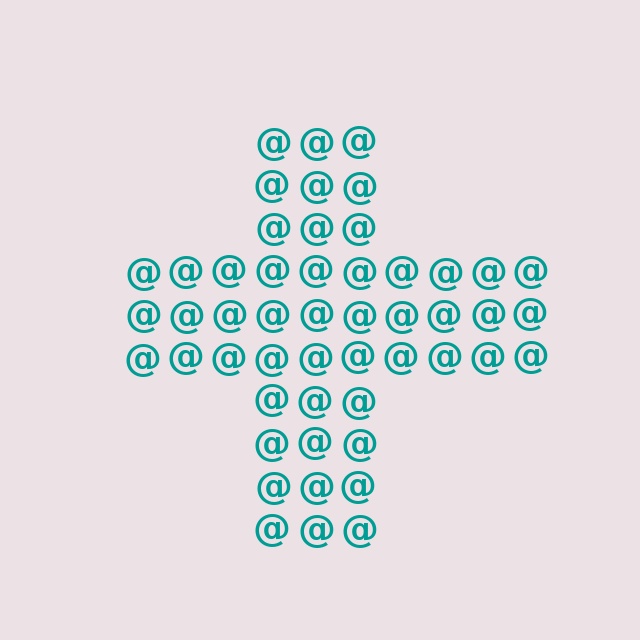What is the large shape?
The large shape is a cross.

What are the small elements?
The small elements are at signs.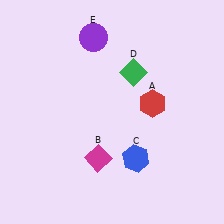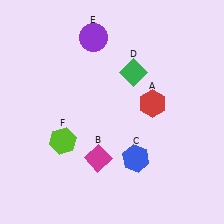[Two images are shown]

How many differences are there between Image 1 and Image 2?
There is 1 difference between the two images.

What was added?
A lime hexagon (F) was added in Image 2.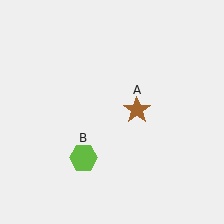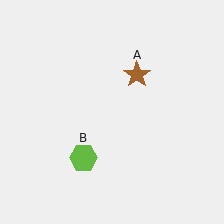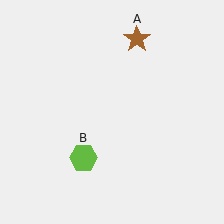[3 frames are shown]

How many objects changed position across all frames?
1 object changed position: brown star (object A).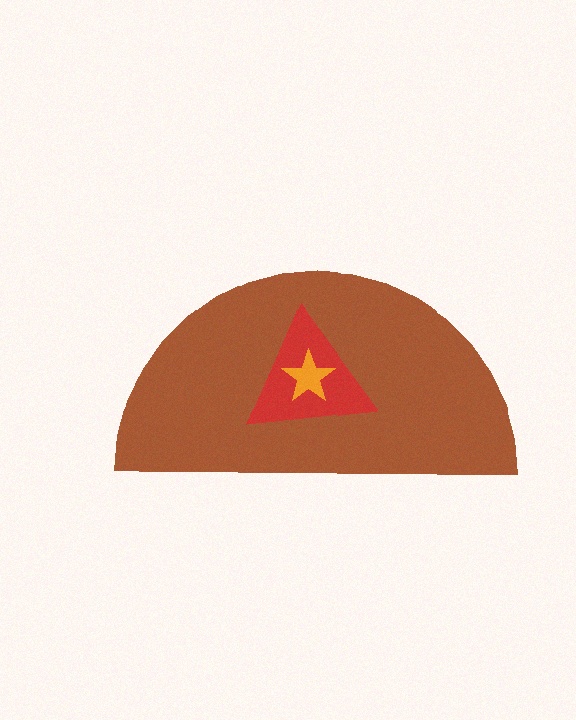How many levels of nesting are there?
3.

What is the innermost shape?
The orange star.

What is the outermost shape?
The brown semicircle.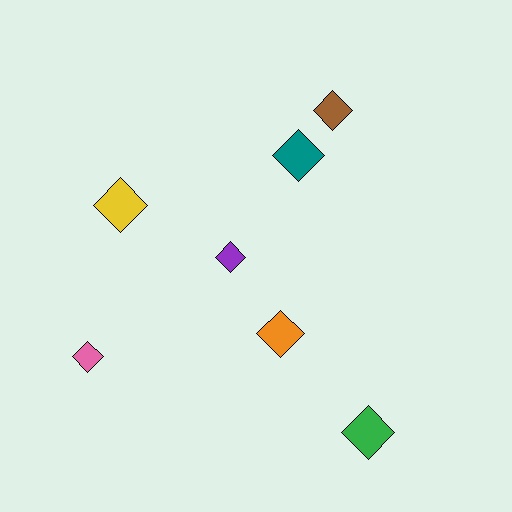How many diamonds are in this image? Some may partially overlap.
There are 7 diamonds.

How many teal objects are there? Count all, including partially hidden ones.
There is 1 teal object.